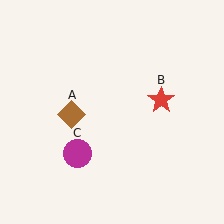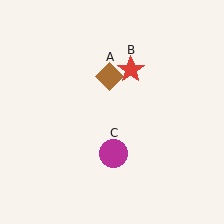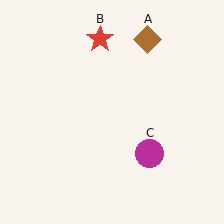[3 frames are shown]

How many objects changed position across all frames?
3 objects changed position: brown diamond (object A), red star (object B), magenta circle (object C).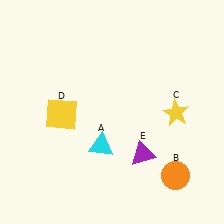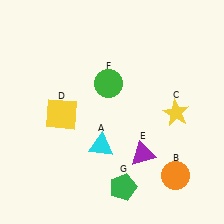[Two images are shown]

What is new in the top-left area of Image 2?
A green circle (F) was added in the top-left area of Image 2.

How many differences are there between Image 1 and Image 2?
There are 2 differences between the two images.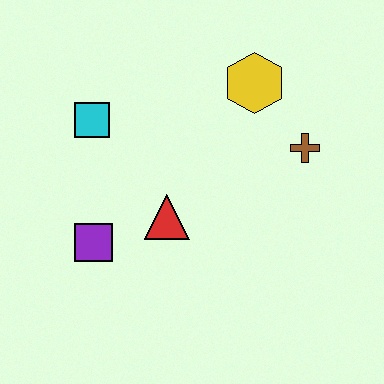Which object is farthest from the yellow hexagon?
The purple square is farthest from the yellow hexagon.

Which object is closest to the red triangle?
The purple square is closest to the red triangle.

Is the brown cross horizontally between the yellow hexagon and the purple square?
No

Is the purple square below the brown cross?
Yes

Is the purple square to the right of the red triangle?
No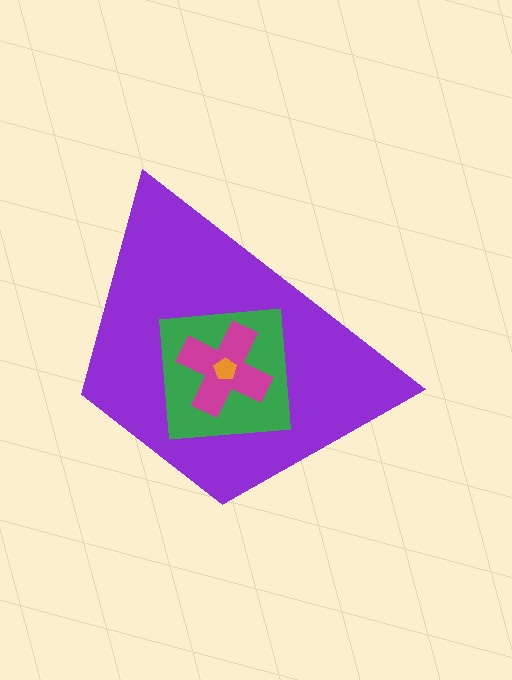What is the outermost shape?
The purple trapezoid.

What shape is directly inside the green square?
The magenta cross.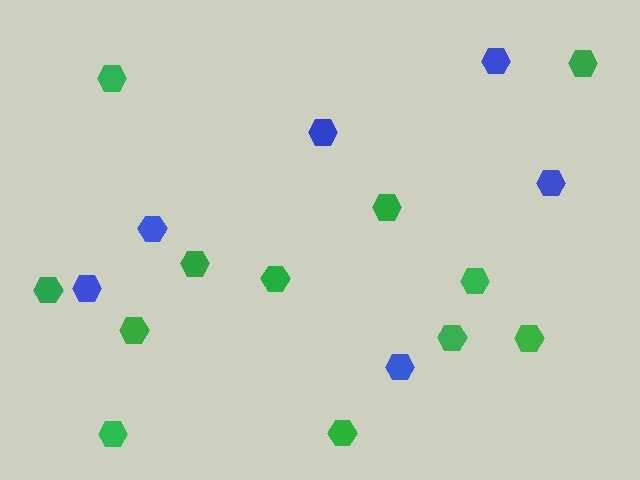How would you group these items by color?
There are 2 groups: one group of blue hexagons (6) and one group of green hexagons (12).